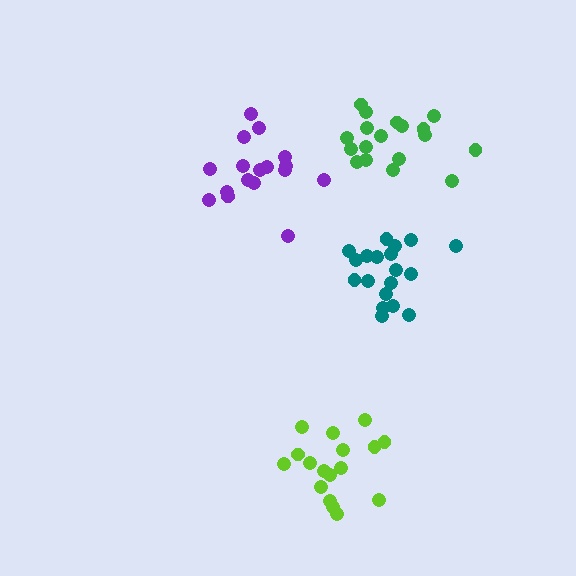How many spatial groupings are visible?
There are 4 spatial groupings.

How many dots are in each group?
Group 1: 17 dots, Group 2: 17 dots, Group 3: 18 dots, Group 4: 19 dots (71 total).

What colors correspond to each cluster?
The clusters are colored: purple, lime, green, teal.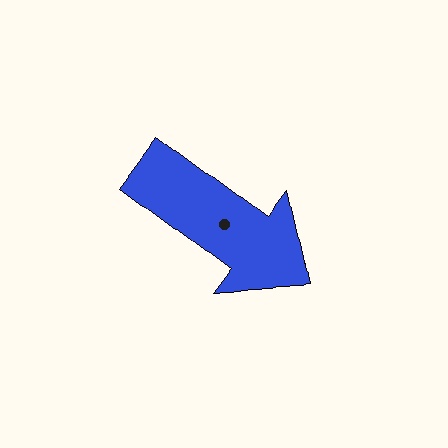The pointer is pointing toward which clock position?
Roughly 4 o'clock.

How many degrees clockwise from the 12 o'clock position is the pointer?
Approximately 127 degrees.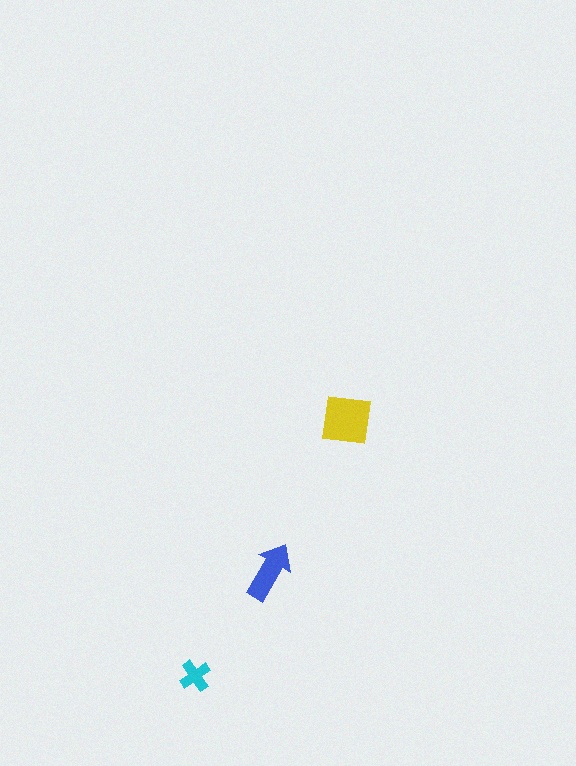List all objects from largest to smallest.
The yellow square, the blue arrow, the cyan cross.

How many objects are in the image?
There are 3 objects in the image.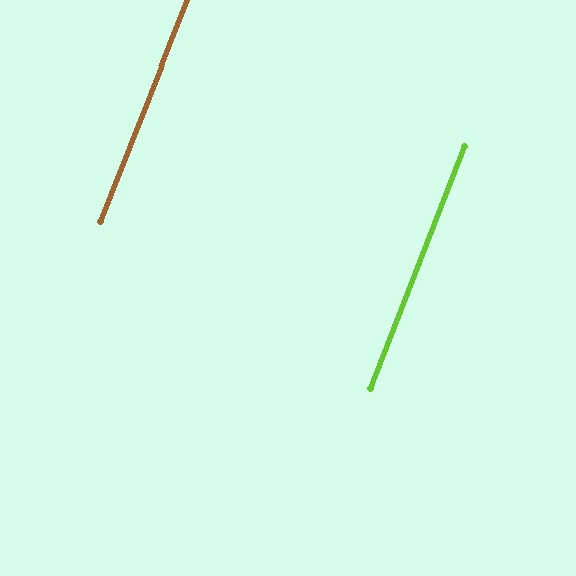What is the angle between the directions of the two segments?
Approximately 0 degrees.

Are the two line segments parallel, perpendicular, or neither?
Parallel — their directions differ by only 0.3°.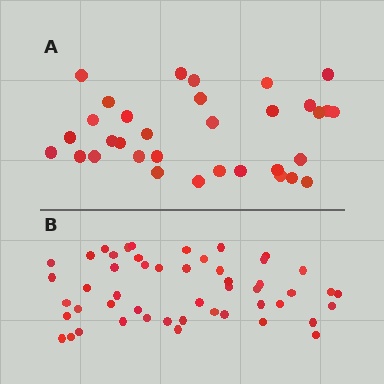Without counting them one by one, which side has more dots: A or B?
Region B (the bottom region) has more dots.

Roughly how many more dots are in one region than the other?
Region B has approximately 15 more dots than region A.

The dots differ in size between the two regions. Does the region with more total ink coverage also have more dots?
No. Region A has more total ink coverage because its dots are larger, but region B actually contains more individual dots. Total area can be misleading — the number of items is what matters here.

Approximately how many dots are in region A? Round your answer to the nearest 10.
About 30 dots. (The exact count is 33, which rounds to 30.)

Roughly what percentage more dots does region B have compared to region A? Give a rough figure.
About 50% more.